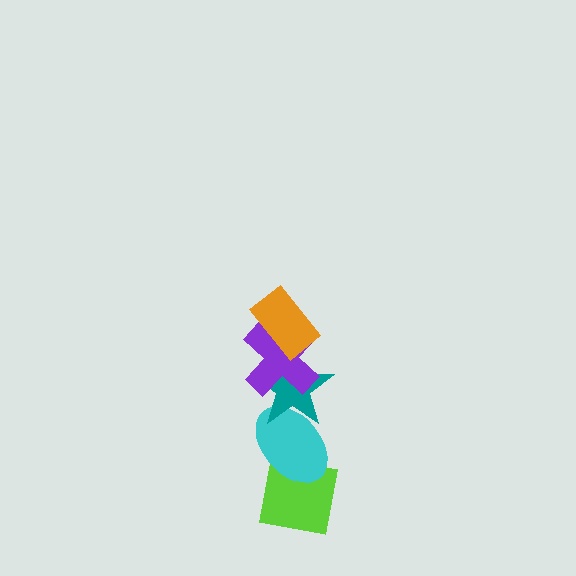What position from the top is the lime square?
The lime square is 5th from the top.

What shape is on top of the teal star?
The purple cross is on top of the teal star.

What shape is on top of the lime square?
The cyan ellipse is on top of the lime square.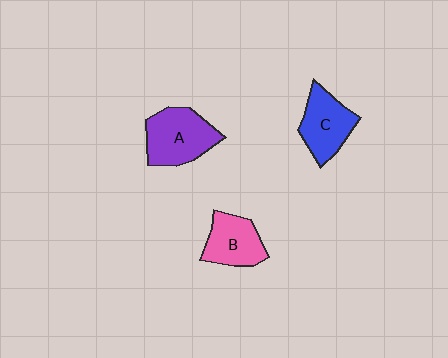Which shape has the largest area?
Shape A (purple).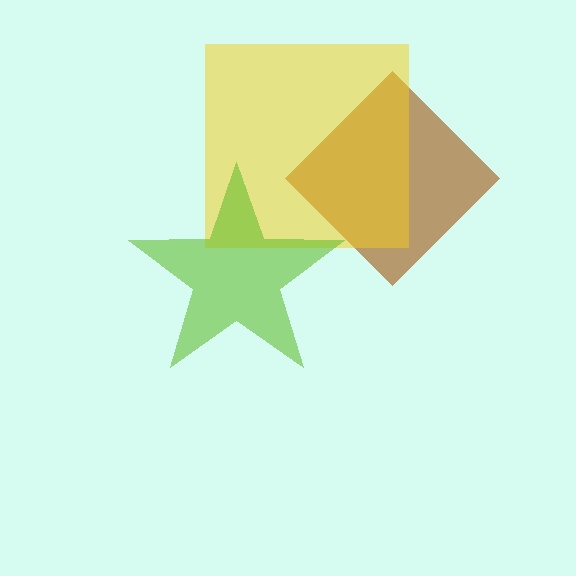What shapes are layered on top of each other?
The layered shapes are: a brown diamond, a yellow square, a lime star.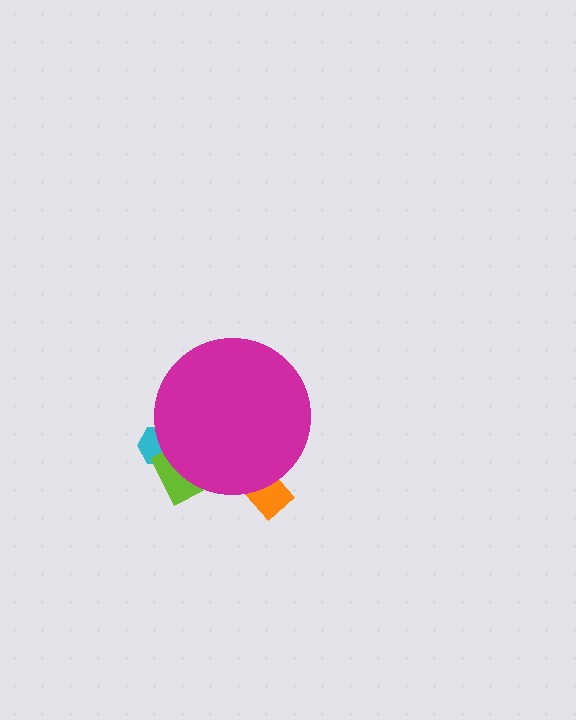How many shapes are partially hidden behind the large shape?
3 shapes are partially hidden.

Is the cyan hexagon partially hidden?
Yes, the cyan hexagon is partially hidden behind the magenta circle.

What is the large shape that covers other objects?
A magenta circle.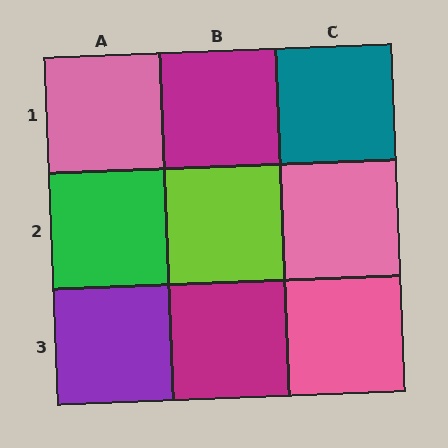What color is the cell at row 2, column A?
Green.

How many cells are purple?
1 cell is purple.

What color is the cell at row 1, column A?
Pink.